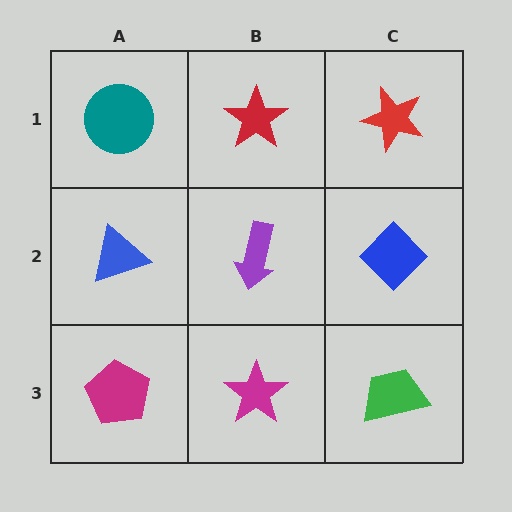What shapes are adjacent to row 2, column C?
A red star (row 1, column C), a green trapezoid (row 3, column C), a purple arrow (row 2, column B).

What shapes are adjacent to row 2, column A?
A teal circle (row 1, column A), a magenta pentagon (row 3, column A), a purple arrow (row 2, column B).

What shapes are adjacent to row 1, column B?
A purple arrow (row 2, column B), a teal circle (row 1, column A), a red star (row 1, column C).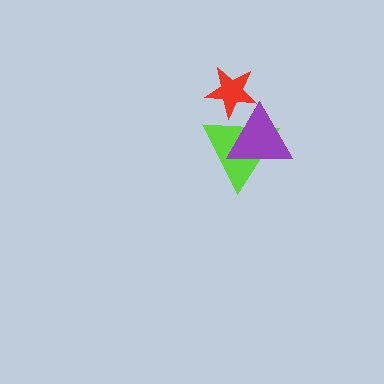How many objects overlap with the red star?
2 objects overlap with the red star.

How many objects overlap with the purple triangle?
2 objects overlap with the purple triangle.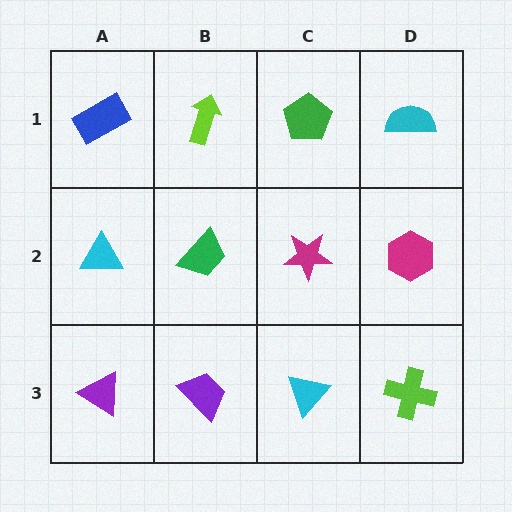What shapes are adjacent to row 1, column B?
A green trapezoid (row 2, column B), a blue rectangle (row 1, column A), a green pentagon (row 1, column C).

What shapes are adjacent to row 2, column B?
A lime arrow (row 1, column B), a purple trapezoid (row 3, column B), a cyan triangle (row 2, column A), a magenta star (row 2, column C).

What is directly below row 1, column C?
A magenta star.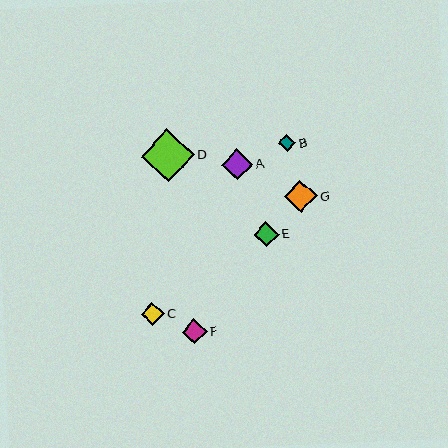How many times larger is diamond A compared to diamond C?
Diamond A is approximately 1.4 times the size of diamond C.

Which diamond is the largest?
Diamond D is the largest with a size of approximately 53 pixels.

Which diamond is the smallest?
Diamond B is the smallest with a size of approximately 17 pixels.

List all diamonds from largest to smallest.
From largest to smallest: D, G, A, F, E, C, B.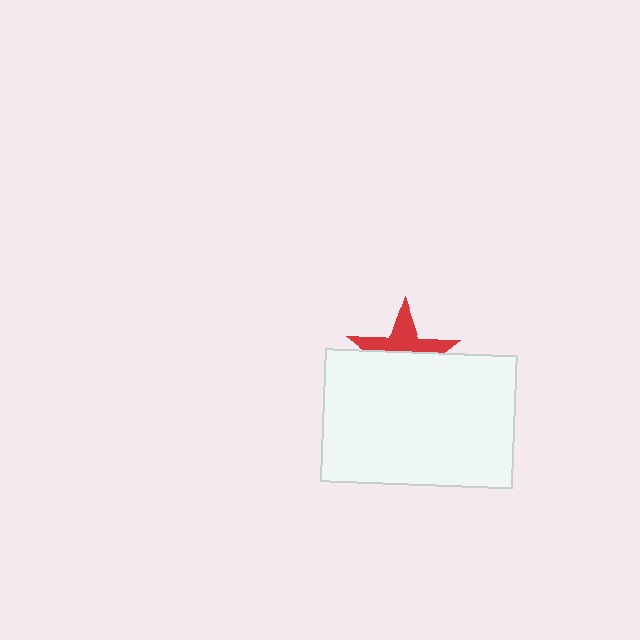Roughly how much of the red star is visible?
A small part of it is visible (roughly 43%).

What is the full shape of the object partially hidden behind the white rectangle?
The partially hidden object is a red star.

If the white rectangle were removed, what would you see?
You would see the complete red star.